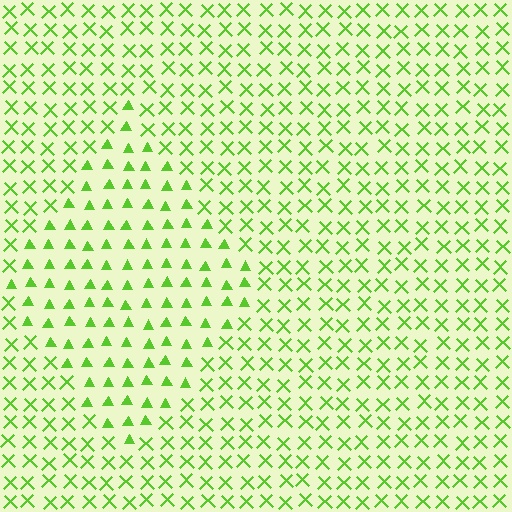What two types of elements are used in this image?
The image uses triangles inside the diamond region and X marks outside it.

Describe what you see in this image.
The image is filled with small lime elements arranged in a uniform grid. A diamond-shaped region contains triangles, while the surrounding area contains X marks. The boundary is defined purely by the change in element shape.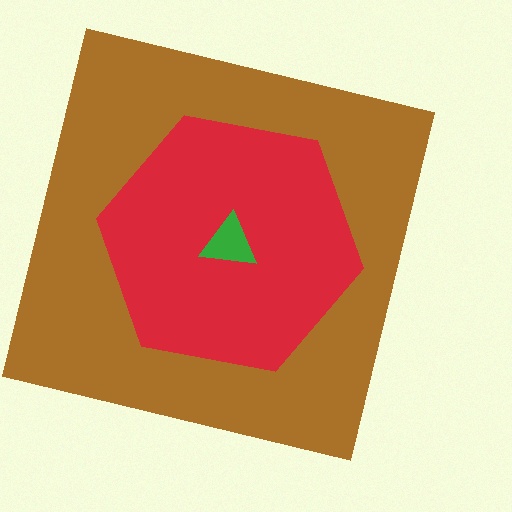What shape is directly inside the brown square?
The red hexagon.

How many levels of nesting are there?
3.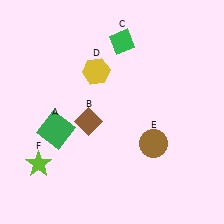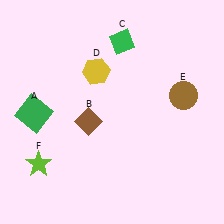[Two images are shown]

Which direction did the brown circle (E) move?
The brown circle (E) moved up.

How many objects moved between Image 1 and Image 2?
2 objects moved between the two images.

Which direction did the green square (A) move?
The green square (A) moved left.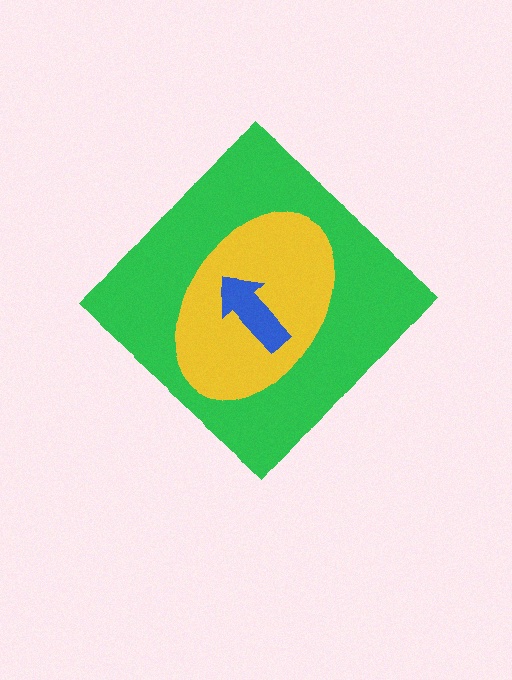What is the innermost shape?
The blue arrow.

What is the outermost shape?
The green diamond.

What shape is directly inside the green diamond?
The yellow ellipse.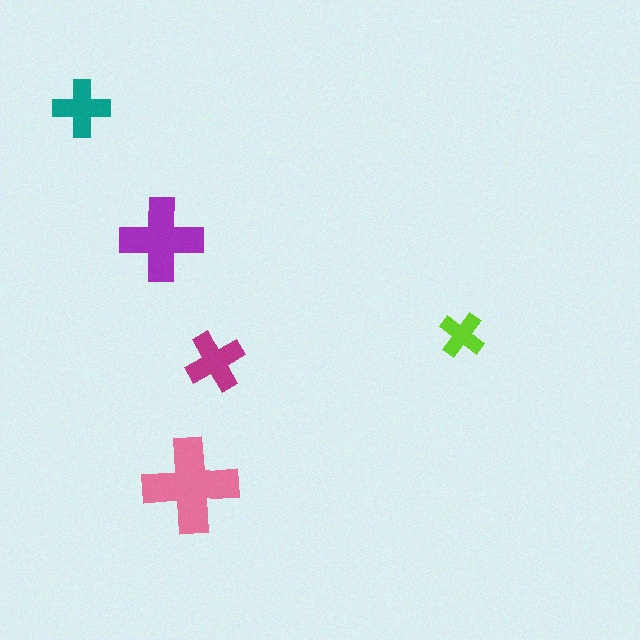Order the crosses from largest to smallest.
the pink one, the purple one, the magenta one, the teal one, the lime one.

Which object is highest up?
The teal cross is topmost.